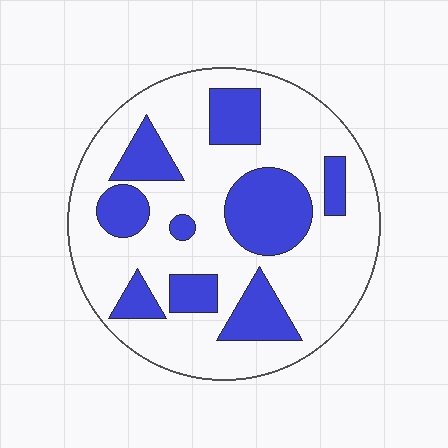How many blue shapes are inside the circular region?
9.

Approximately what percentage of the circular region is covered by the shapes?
Approximately 30%.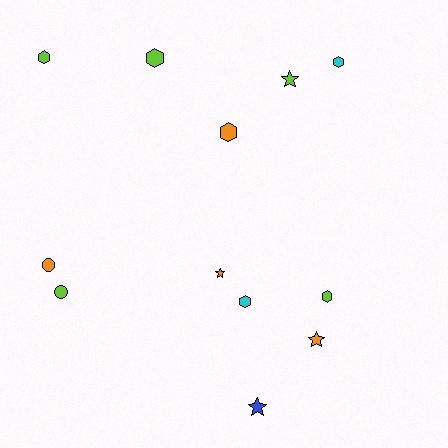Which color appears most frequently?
Lime, with 5 objects.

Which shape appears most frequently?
Hexagon, with 6 objects.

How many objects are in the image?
There are 12 objects.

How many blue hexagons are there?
There are no blue hexagons.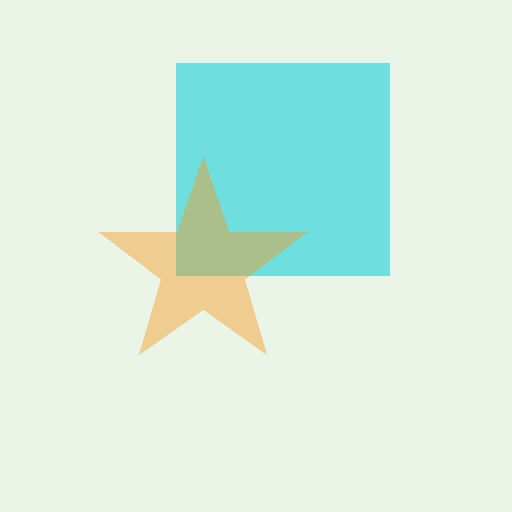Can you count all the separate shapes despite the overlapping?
Yes, there are 2 separate shapes.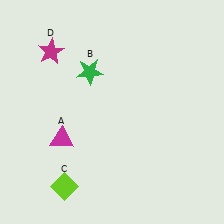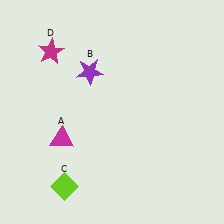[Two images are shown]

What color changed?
The star (B) changed from green in Image 1 to purple in Image 2.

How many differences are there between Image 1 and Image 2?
There is 1 difference between the two images.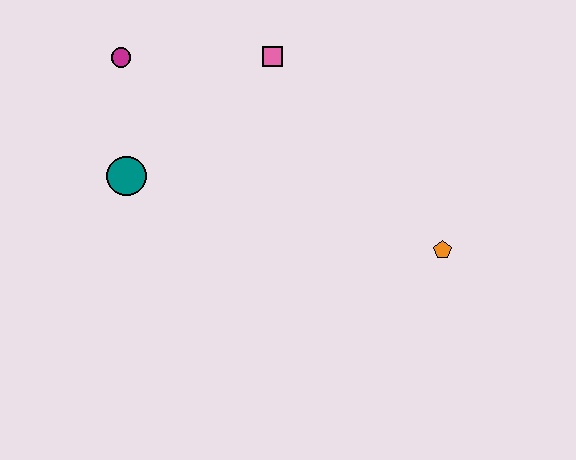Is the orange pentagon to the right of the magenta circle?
Yes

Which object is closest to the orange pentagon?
The pink square is closest to the orange pentagon.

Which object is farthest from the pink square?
The orange pentagon is farthest from the pink square.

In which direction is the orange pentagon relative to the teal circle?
The orange pentagon is to the right of the teal circle.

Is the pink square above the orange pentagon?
Yes